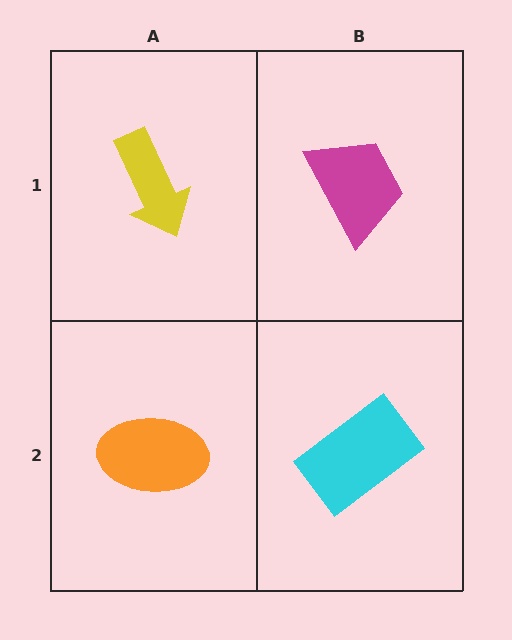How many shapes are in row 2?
2 shapes.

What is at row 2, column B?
A cyan rectangle.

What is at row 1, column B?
A magenta trapezoid.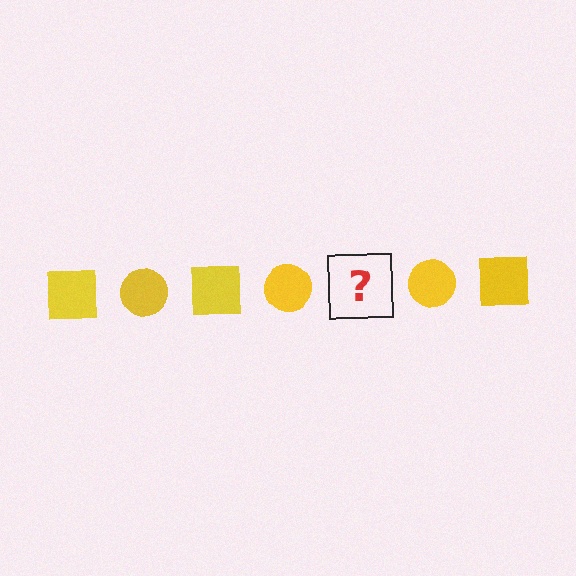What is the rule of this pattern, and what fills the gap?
The rule is that the pattern cycles through square, circle shapes in yellow. The gap should be filled with a yellow square.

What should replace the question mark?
The question mark should be replaced with a yellow square.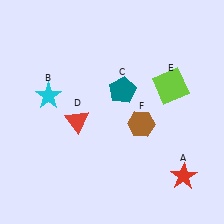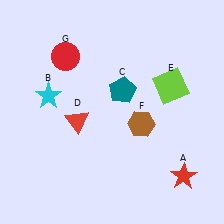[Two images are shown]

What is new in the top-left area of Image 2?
A red circle (G) was added in the top-left area of Image 2.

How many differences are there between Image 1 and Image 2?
There is 1 difference between the two images.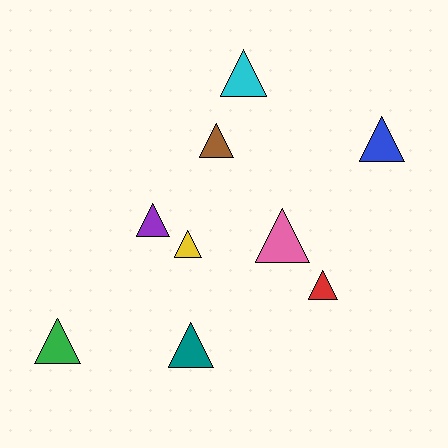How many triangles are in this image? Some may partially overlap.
There are 9 triangles.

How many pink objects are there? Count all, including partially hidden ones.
There is 1 pink object.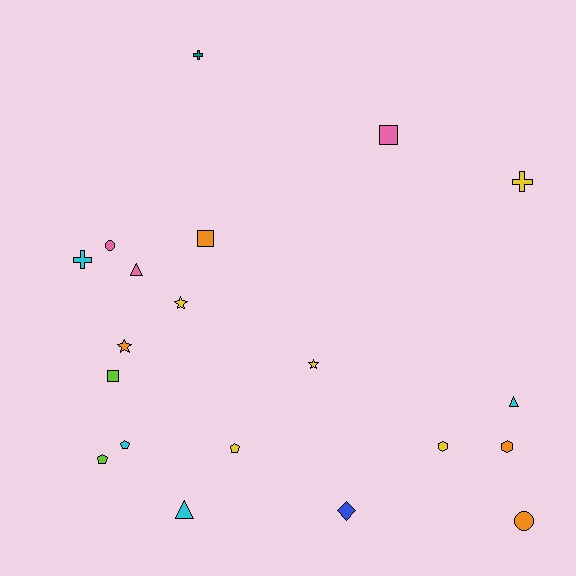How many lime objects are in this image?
There are 2 lime objects.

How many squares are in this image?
There are 3 squares.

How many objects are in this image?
There are 20 objects.